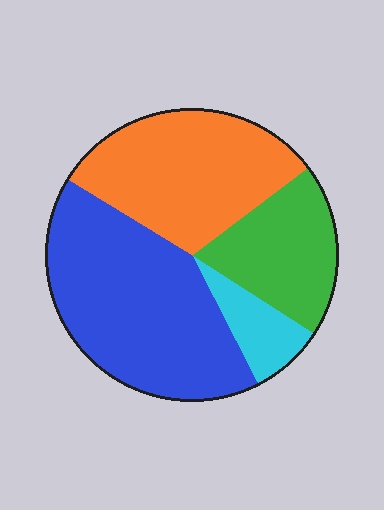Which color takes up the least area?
Cyan, at roughly 10%.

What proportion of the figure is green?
Green covers about 20% of the figure.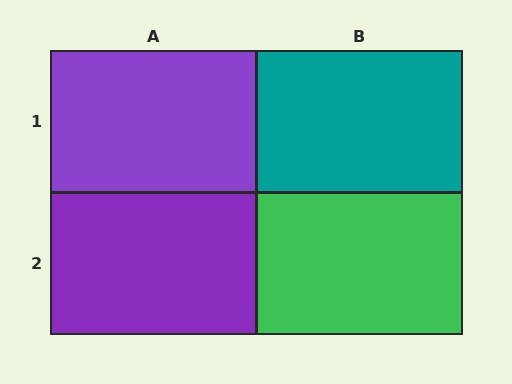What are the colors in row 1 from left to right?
Purple, teal.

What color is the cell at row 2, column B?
Green.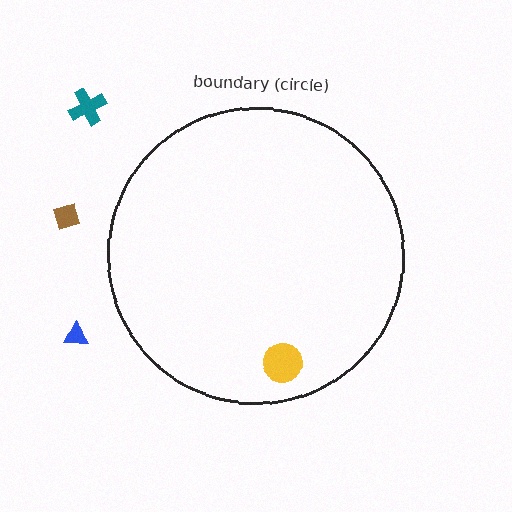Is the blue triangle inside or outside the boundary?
Outside.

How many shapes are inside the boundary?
1 inside, 3 outside.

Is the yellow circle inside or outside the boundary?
Inside.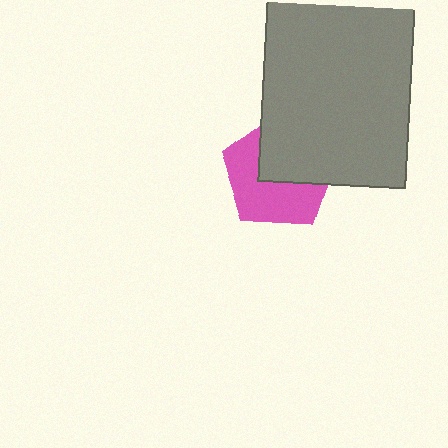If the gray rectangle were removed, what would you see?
You would see the complete pink pentagon.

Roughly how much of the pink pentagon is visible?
About half of it is visible (roughly 54%).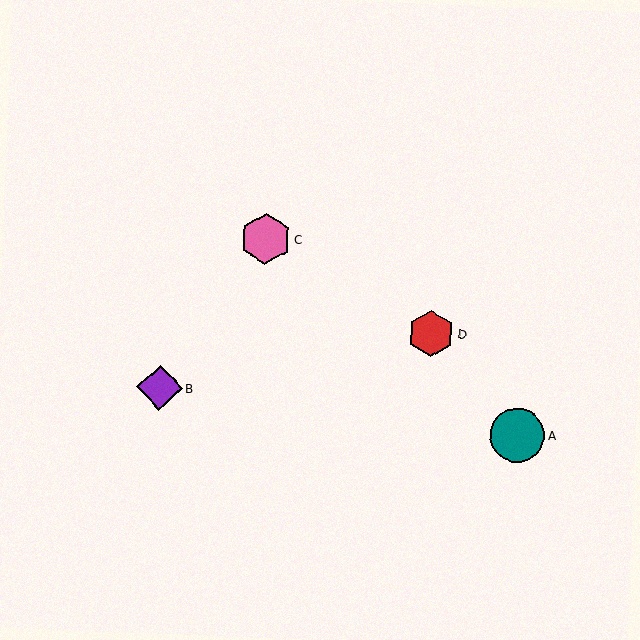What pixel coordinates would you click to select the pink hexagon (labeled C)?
Click at (266, 239) to select the pink hexagon C.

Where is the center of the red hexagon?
The center of the red hexagon is at (431, 334).